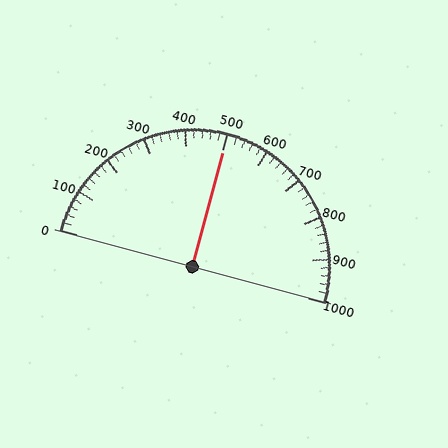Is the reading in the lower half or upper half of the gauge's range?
The reading is in the upper half of the range (0 to 1000).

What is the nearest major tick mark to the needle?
The nearest major tick mark is 500.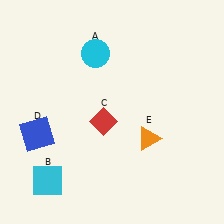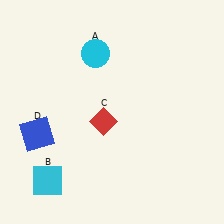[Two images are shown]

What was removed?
The orange triangle (E) was removed in Image 2.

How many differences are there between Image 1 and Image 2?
There is 1 difference between the two images.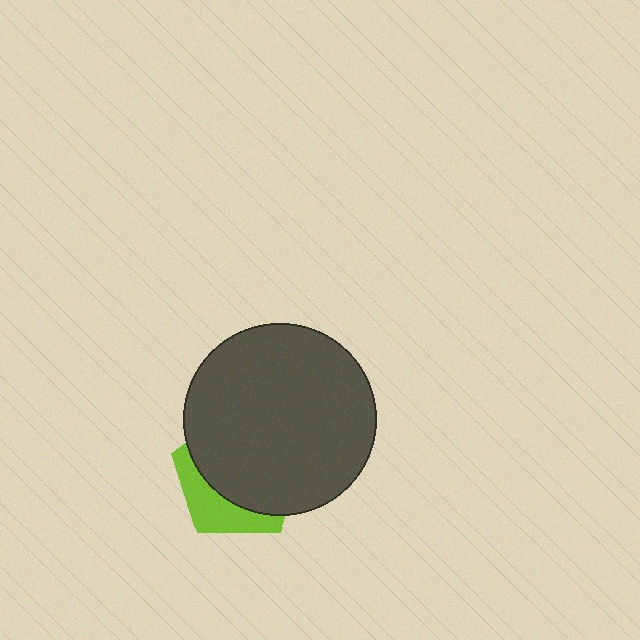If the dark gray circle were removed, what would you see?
You would see the complete lime pentagon.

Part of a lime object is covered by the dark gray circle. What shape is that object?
It is a pentagon.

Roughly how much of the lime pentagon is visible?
A small part of it is visible (roughly 31%).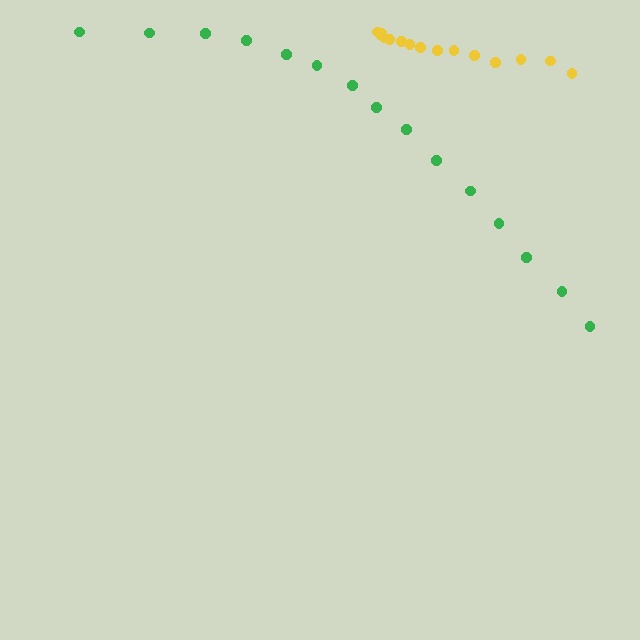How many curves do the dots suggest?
There are 2 distinct paths.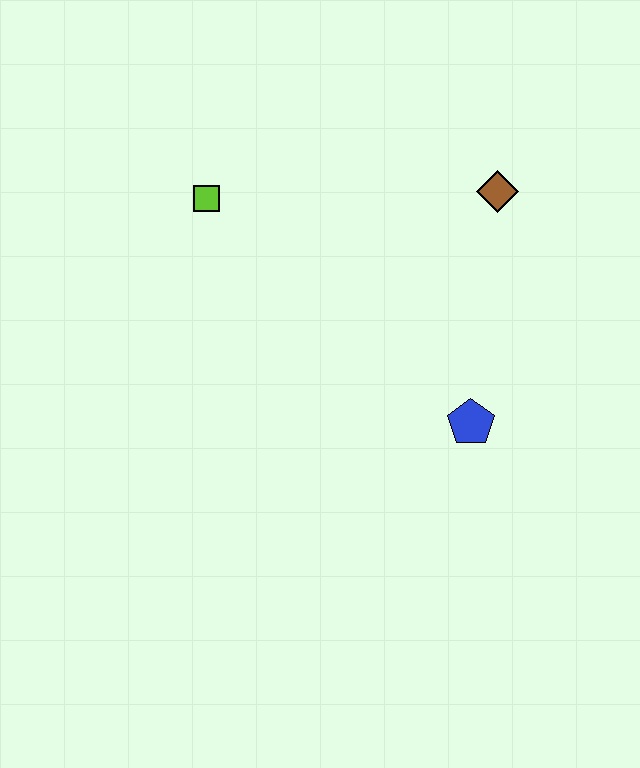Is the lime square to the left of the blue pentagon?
Yes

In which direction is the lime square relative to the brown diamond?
The lime square is to the left of the brown diamond.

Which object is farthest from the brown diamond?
The lime square is farthest from the brown diamond.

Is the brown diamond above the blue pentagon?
Yes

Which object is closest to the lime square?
The brown diamond is closest to the lime square.